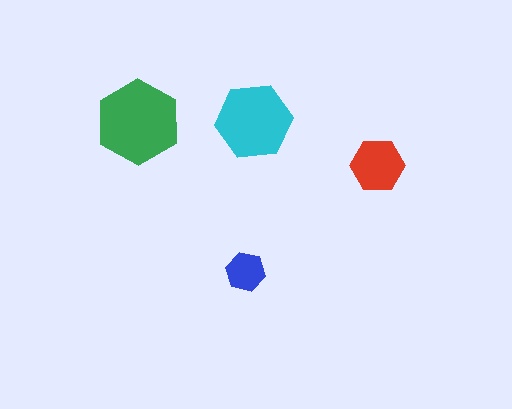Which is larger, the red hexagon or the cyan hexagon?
The cyan one.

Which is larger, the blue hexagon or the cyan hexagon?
The cyan one.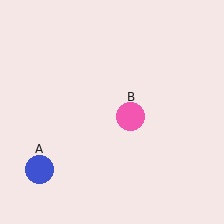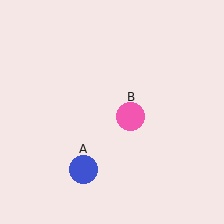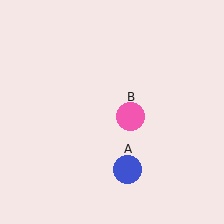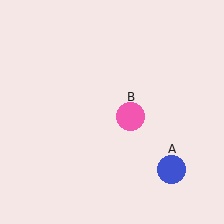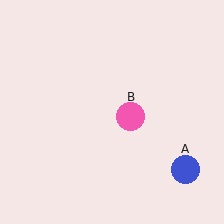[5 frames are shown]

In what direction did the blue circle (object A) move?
The blue circle (object A) moved right.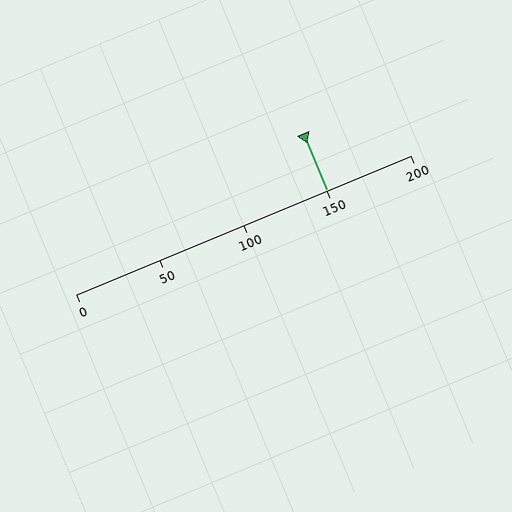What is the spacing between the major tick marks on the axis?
The major ticks are spaced 50 apart.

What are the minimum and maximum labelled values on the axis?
The axis runs from 0 to 200.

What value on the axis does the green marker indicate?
The marker indicates approximately 150.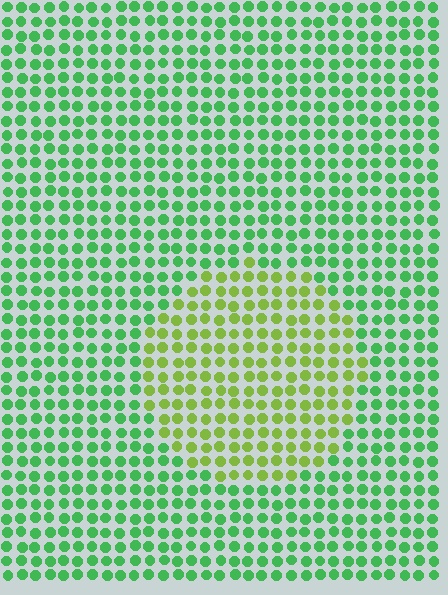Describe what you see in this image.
The image is filled with small green elements in a uniform arrangement. A circle-shaped region is visible where the elements are tinted to a slightly different hue, forming a subtle color boundary.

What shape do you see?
I see a circle.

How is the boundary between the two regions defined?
The boundary is defined purely by a slight shift in hue (about 42 degrees). Spacing, size, and orientation are identical on both sides.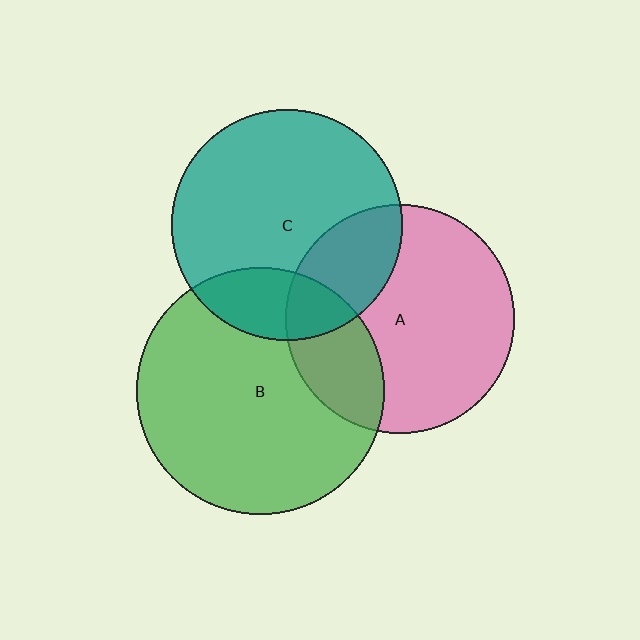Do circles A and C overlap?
Yes.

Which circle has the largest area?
Circle B (green).